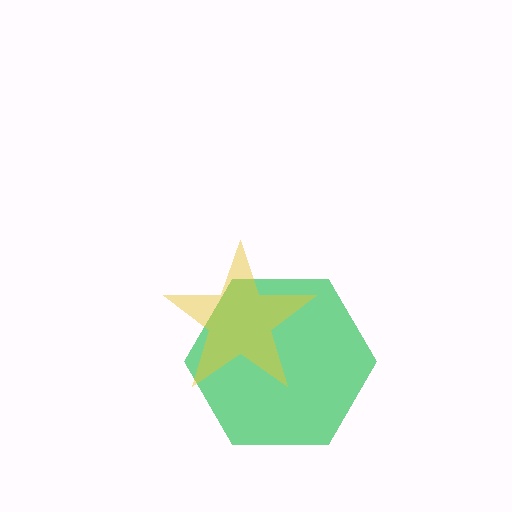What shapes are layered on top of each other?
The layered shapes are: a green hexagon, a yellow star.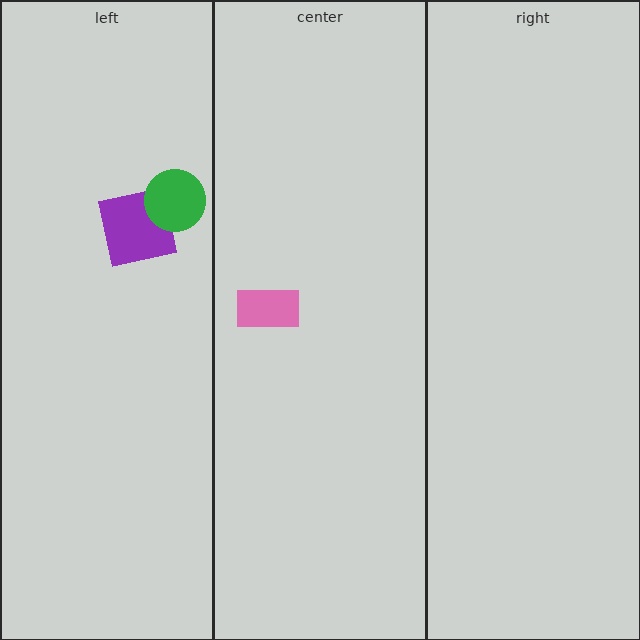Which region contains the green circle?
The left region.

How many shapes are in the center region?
1.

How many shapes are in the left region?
2.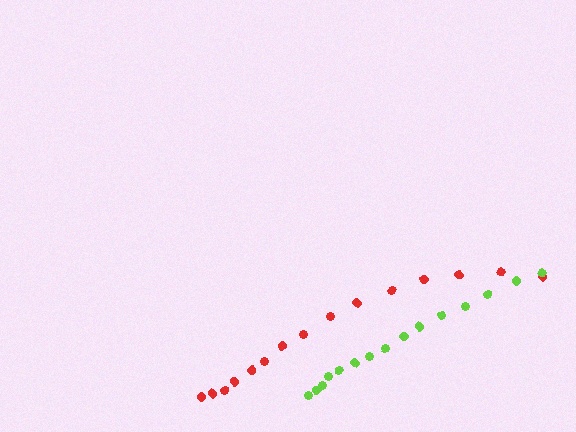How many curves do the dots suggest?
There are 2 distinct paths.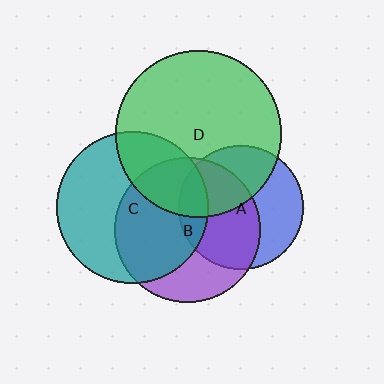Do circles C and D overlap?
Yes.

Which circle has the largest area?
Circle D (green).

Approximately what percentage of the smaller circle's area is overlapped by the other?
Approximately 30%.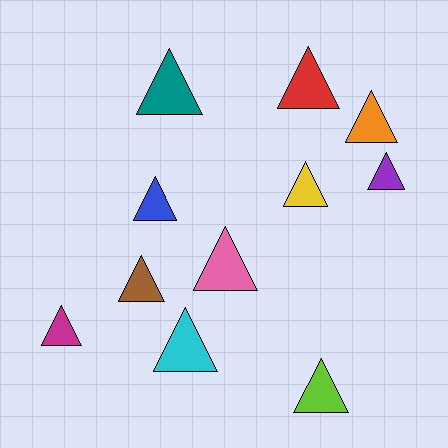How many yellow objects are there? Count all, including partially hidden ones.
There is 1 yellow object.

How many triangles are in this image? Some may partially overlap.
There are 11 triangles.